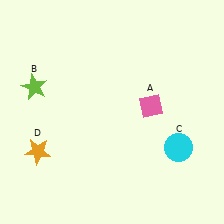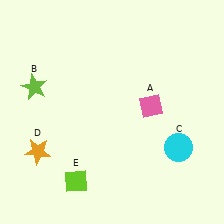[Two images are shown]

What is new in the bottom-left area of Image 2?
A lime diamond (E) was added in the bottom-left area of Image 2.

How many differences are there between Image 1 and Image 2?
There is 1 difference between the two images.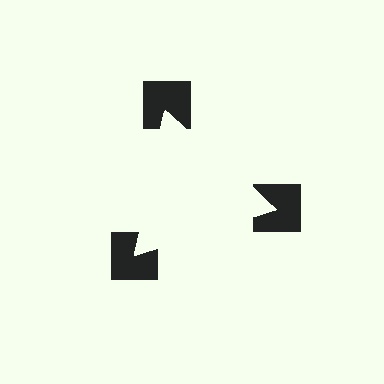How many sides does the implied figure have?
3 sides.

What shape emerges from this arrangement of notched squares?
An illusory triangle — its edges are inferred from the aligned wedge cuts in the notched squares, not physically drawn.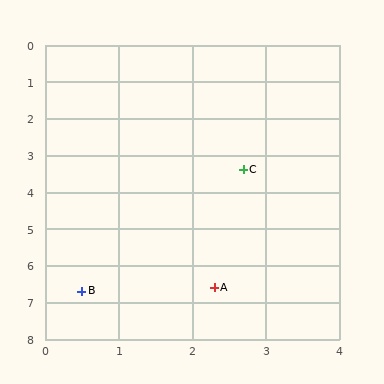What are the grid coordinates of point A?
Point A is at approximately (2.3, 6.6).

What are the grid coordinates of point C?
Point C is at approximately (2.7, 3.4).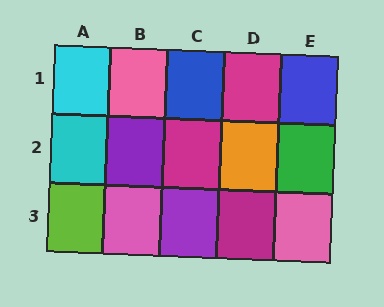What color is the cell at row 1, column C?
Blue.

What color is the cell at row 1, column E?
Blue.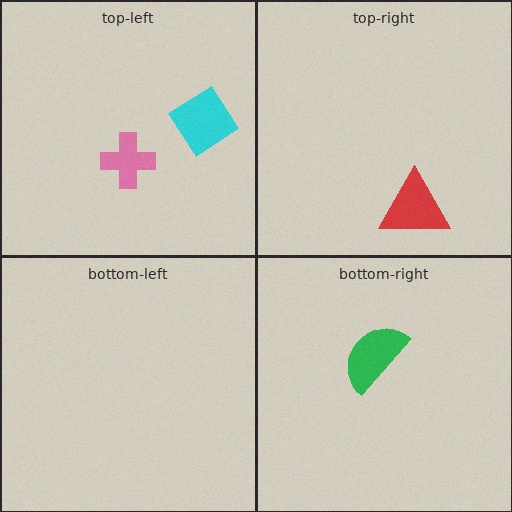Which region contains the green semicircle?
The bottom-right region.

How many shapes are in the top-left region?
2.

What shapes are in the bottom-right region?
The green semicircle.